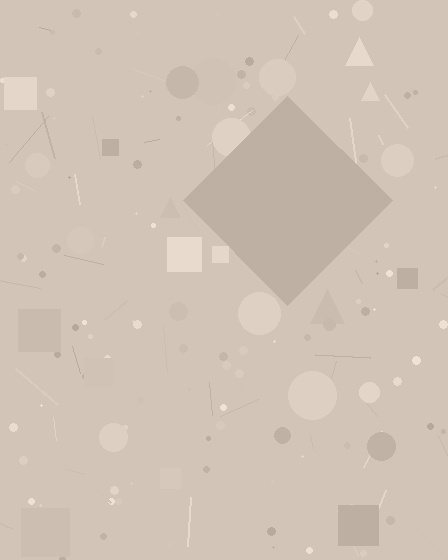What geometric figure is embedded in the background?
A diamond is embedded in the background.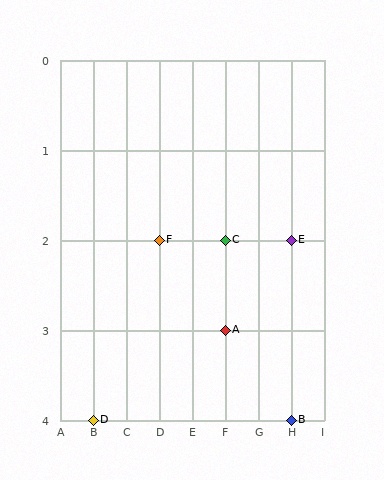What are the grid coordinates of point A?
Point A is at grid coordinates (F, 3).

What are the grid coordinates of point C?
Point C is at grid coordinates (F, 2).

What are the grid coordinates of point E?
Point E is at grid coordinates (H, 2).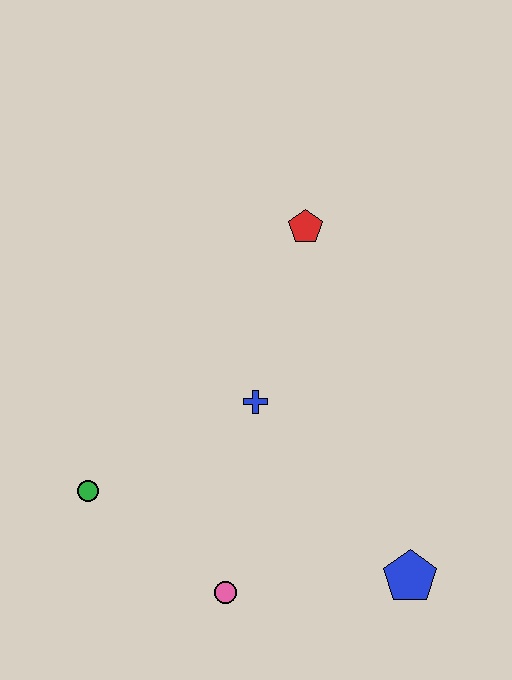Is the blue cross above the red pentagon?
No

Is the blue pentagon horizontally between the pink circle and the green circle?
No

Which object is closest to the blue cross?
The red pentagon is closest to the blue cross.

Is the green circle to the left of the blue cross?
Yes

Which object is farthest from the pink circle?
The red pentagon is farthest from the pink circle.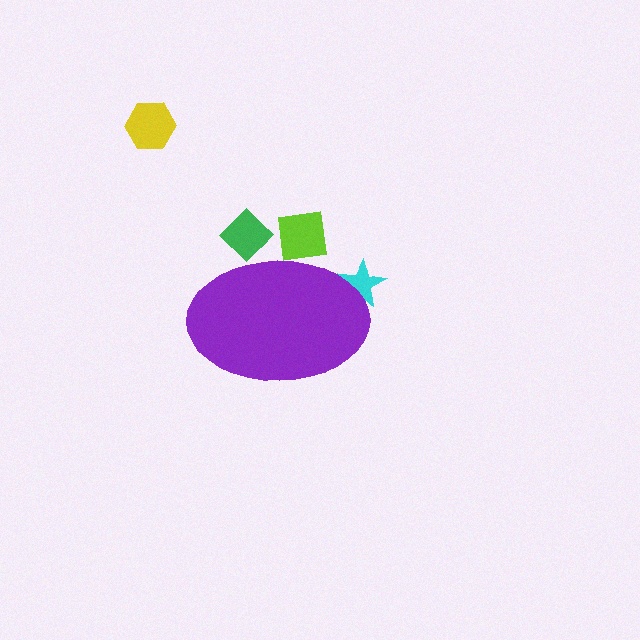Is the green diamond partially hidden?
Yes, the green diamond is partially hidden behind the purple ellipse.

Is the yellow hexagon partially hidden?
No, the yellow hexagon is fully visible.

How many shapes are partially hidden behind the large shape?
3 shapes are partially hidden.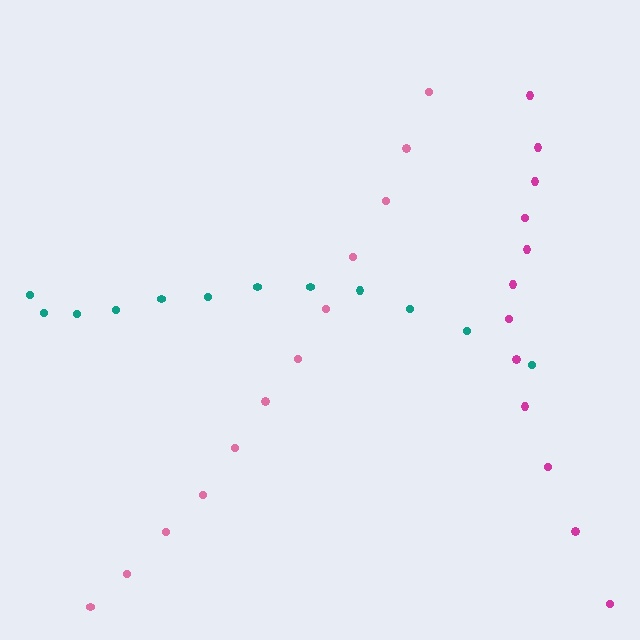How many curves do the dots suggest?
There are 3 distinct paths.